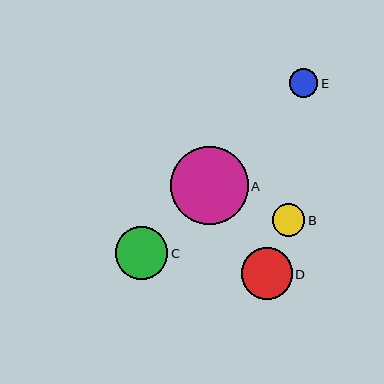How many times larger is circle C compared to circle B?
Circle C is approximately 1.6 times the size of circle B.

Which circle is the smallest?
Circle E is the smallest with a size of approximately 29 pixels.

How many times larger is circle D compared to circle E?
Circle D is approximately 1.8 times the size of circle E.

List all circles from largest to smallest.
From largest to smallest: A, C, D, B, E.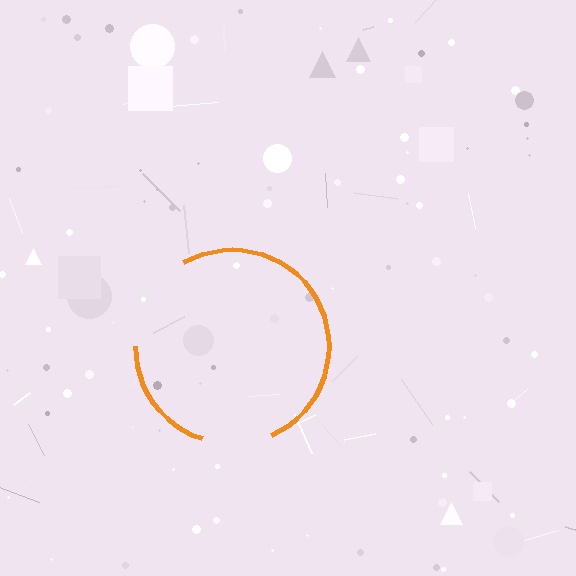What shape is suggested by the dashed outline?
The dashed outline suggests a circle.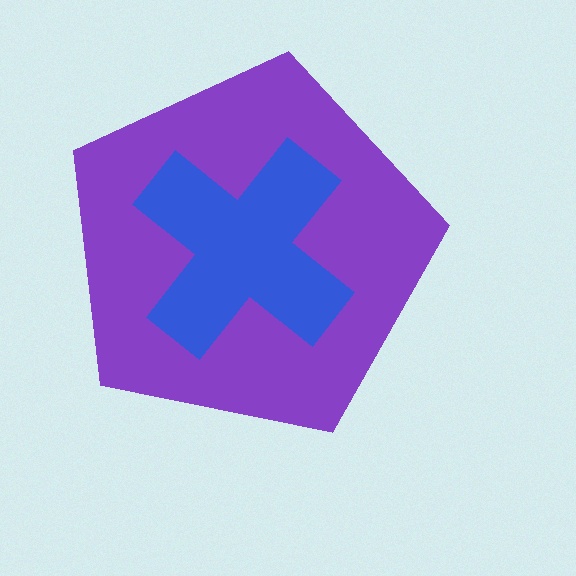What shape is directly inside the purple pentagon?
The blue cross.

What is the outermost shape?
The purple pentagon.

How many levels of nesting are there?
2.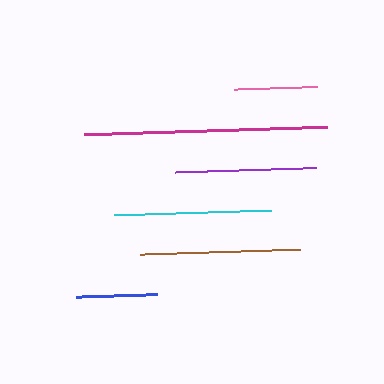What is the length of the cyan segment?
The cyan segment is approximately 157 pixels long.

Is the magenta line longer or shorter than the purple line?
The magenta line is longer than the purple line.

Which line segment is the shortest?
The blue line is the shortest at approximately 81 pixels.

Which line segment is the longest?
The magenta line is the longest at approximately 243 pixels.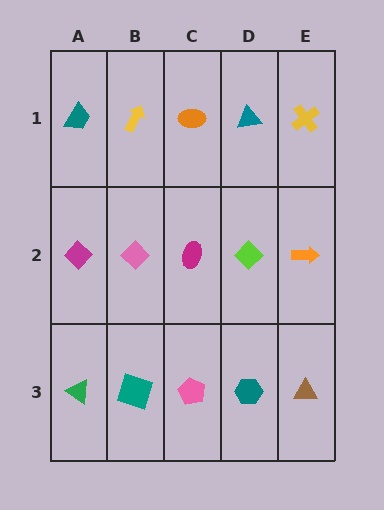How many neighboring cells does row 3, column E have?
2.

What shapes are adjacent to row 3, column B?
A pink diamond (row 2, column B), a green triangle (row 3, column A), a pink pentagon (row 3, column C).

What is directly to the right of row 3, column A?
A teal square.